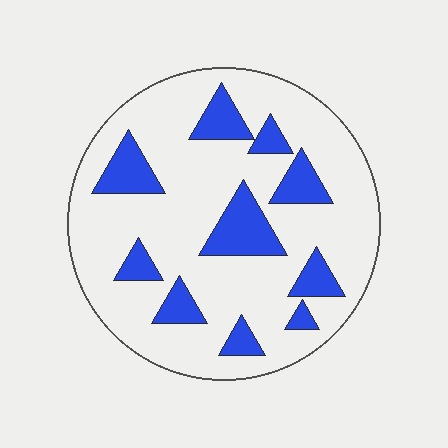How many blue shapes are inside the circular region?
10.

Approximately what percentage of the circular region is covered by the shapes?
Approximately 20%.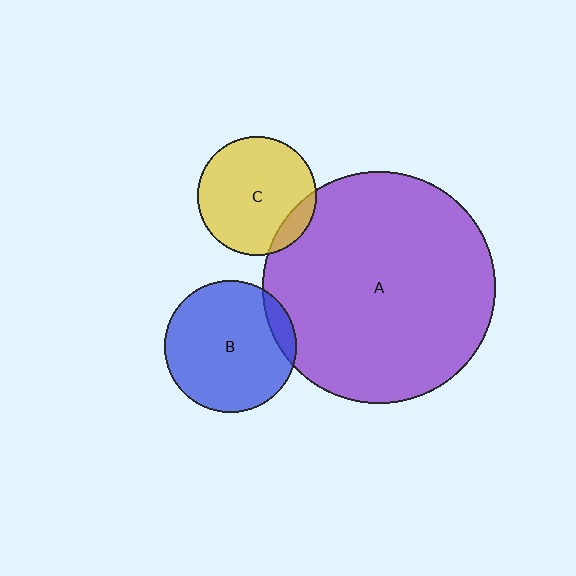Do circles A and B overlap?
Yes.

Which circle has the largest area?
Circle A (purple).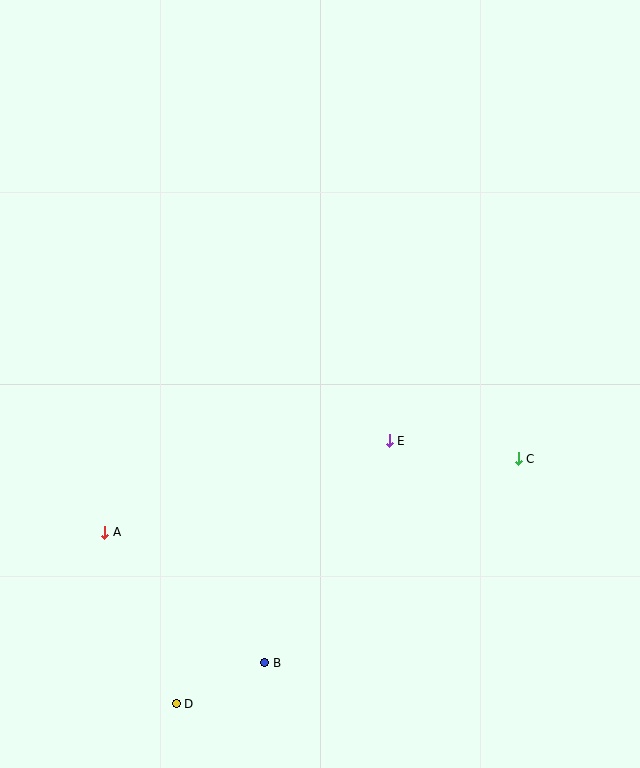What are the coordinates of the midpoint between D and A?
The midpoint between D and A is at (141, 618).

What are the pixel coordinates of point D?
Point D is at (176, 704).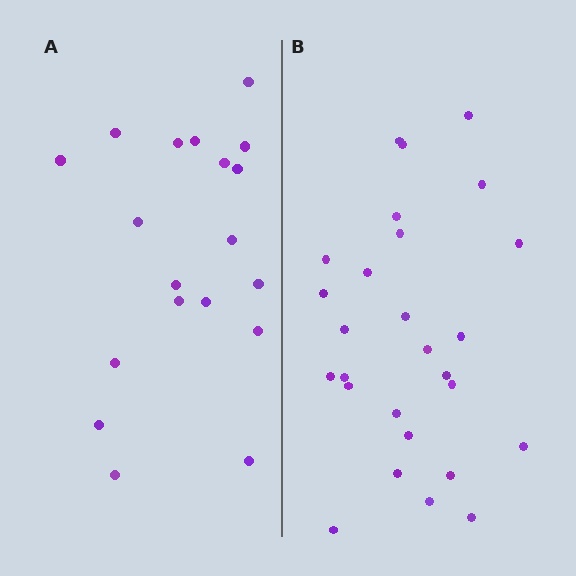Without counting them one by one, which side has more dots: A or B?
Region B (the right region) has more dots.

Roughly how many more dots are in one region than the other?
Region B has roughly 8 or so more dots than region A.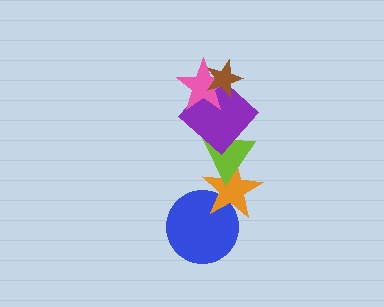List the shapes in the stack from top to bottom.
From top to bottom: the brown star, the pink star, the purple diamond, the lime triangle, the orange star, the blue circle.